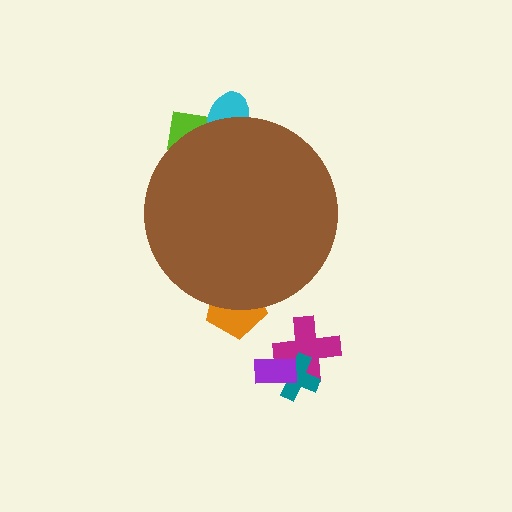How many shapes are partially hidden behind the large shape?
3 shapes are partially hidden.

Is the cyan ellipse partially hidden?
Yes, the cyan ellipse is partially hidden behind the brown circle.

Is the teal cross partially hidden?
No, the teal cross is fully visible.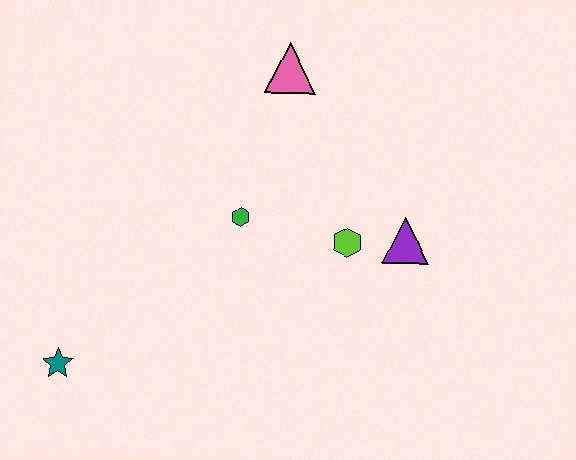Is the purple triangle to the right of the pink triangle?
Yes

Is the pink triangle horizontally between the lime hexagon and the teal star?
Yes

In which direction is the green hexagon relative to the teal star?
The green hexagon is to the right of the teal star.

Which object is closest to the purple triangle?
The lime hexagon is closest to the purple triangle.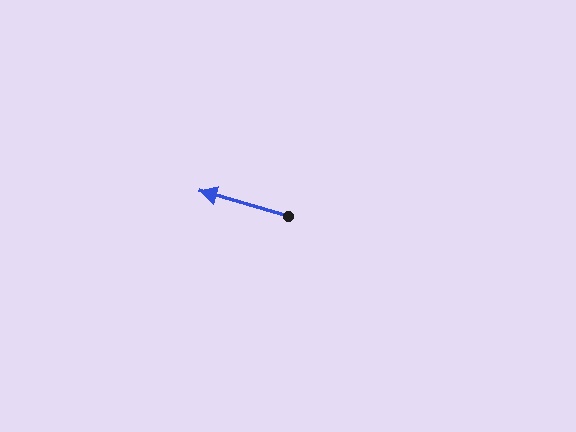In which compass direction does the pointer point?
West.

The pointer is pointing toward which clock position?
Roughly 10 o'clock.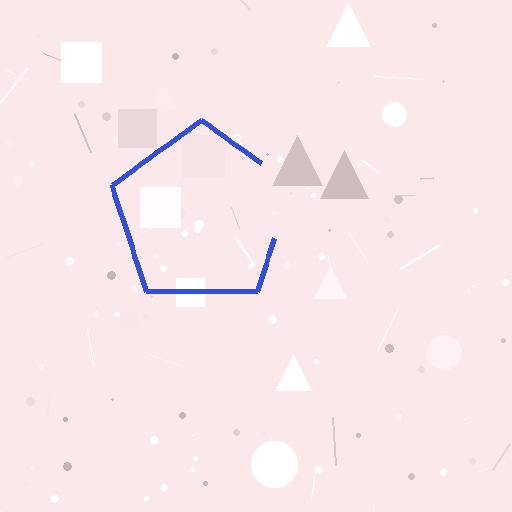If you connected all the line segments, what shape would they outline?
They would outline a pentagon.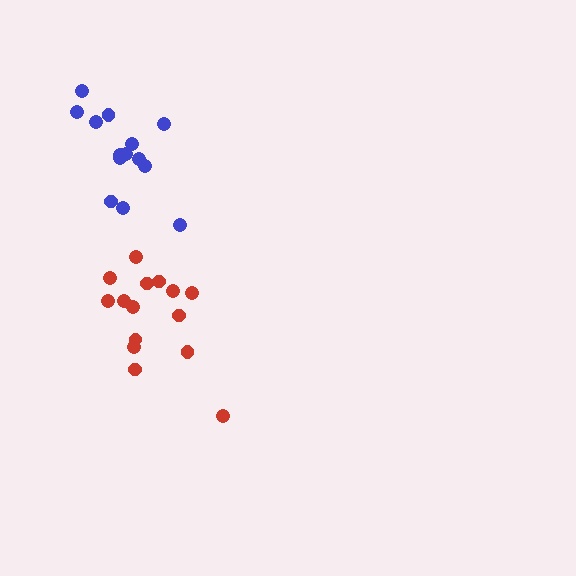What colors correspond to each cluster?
The clusters are colored: blue, red.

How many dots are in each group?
Group 1: 14 dots, Group 2: 15 dots (29 total).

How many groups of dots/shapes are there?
There are 2 groups.